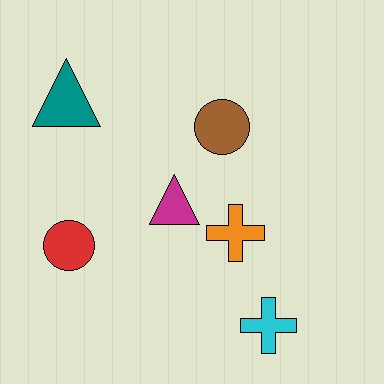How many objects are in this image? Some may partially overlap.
There are 6 objects.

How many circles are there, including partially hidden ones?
There are 2 circles.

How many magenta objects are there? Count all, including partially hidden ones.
There is 1 magenta object.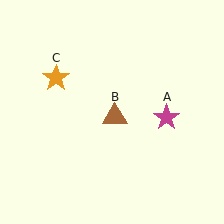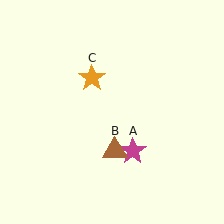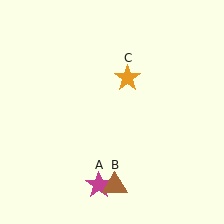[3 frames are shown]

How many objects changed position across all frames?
3 objects changed position: magenta star (object A), brown triangle (object B), orange star (object C).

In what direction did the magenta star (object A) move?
The magenta star (object A) moved down and to the left.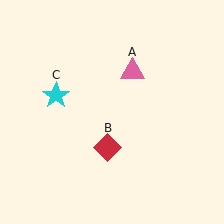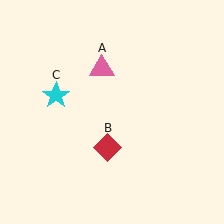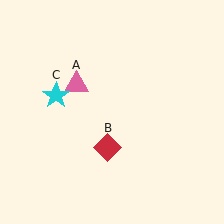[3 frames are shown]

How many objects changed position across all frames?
1 object changed position: pink triangle (object A).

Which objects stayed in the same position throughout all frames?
Red diamond (object B) and cyan star (object C) remained stationary.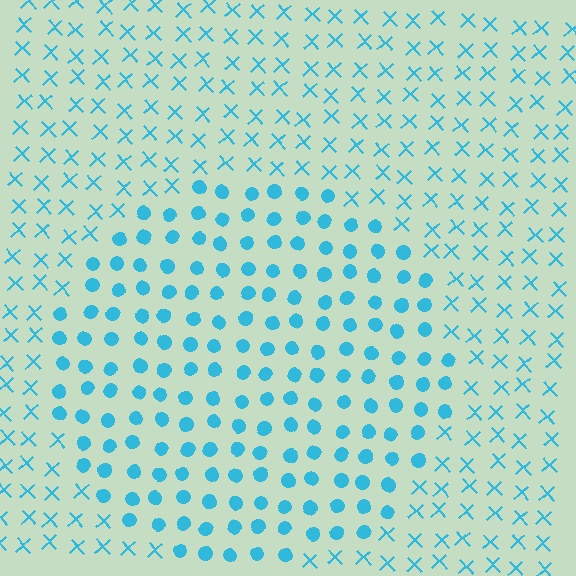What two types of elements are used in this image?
The image uses circles inside the circle region and X marks outside it.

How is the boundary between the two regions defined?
The boundary is defined by a change in element shape: circles inside vs. X marks outside. All elements share the same color and spacing.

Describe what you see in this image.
The image is filled with small cyan elements arranged in a uniform grid. A circle-shaped region contains circles, while the surrounding area contains X marks. The boundary is defined purely by the change in element shape.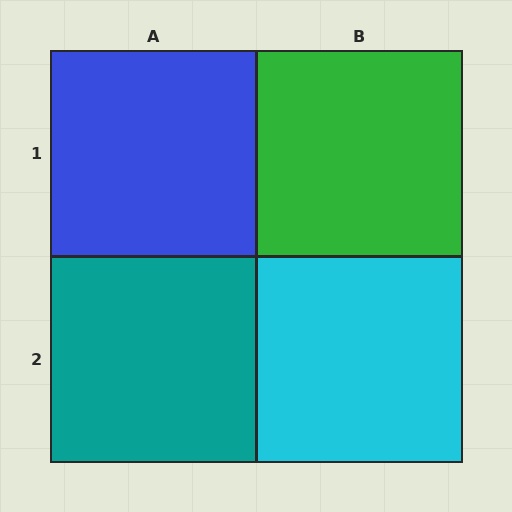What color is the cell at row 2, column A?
Teal.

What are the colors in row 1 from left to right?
Blue, green.